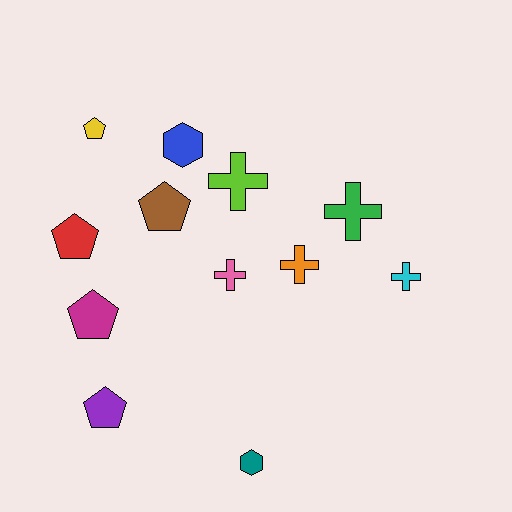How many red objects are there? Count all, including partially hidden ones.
There is 1 red object.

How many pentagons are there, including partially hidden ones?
There are 5 pentagons.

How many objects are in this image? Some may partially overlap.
There are 12 objects.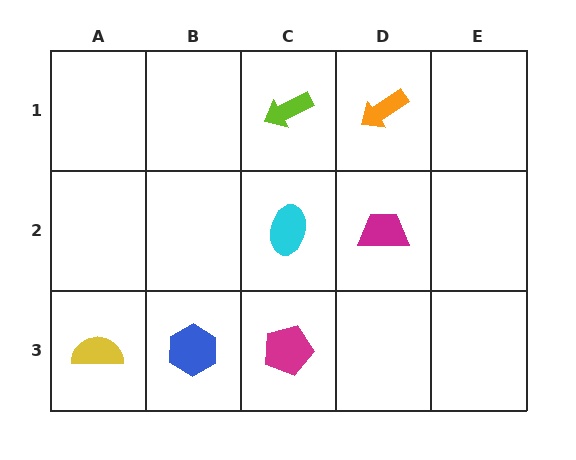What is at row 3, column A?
A yellow semicircle.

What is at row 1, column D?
An orange arrow.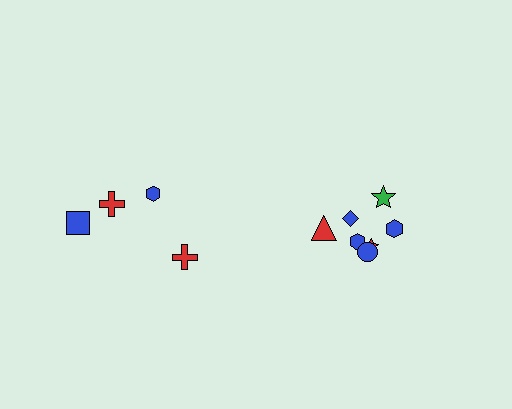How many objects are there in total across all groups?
There are 11 objects.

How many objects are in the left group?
There are 4 objects.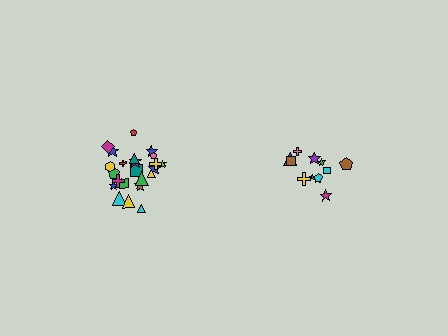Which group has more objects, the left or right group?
The left group.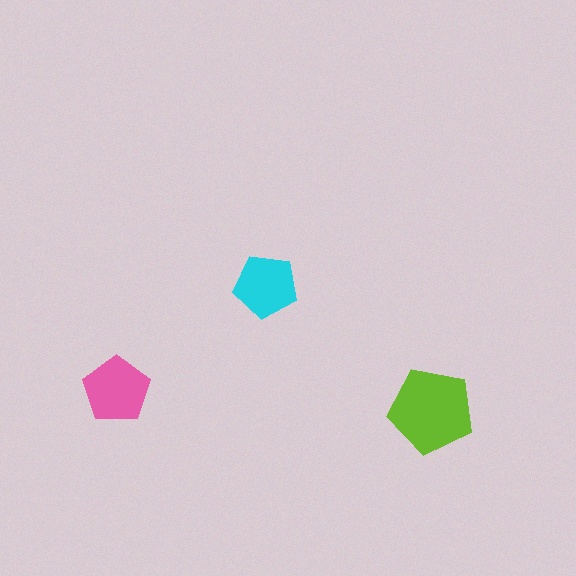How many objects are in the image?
There are 3 objects in the image.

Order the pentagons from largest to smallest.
the lime one, the pink one, the cyan one.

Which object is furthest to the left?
The pink pentagon is leftmost.